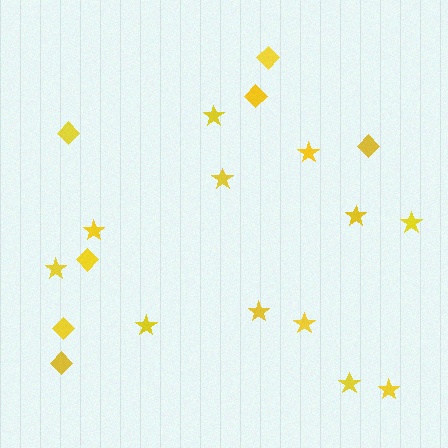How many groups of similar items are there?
There are 2 groups: one group of stars (12) and one group of diamonds (7).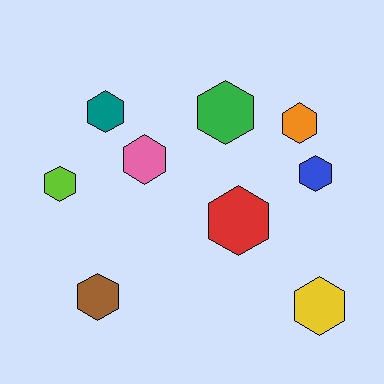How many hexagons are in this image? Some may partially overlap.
There are 9 hexagons.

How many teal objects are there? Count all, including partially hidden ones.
There is 1 teal object.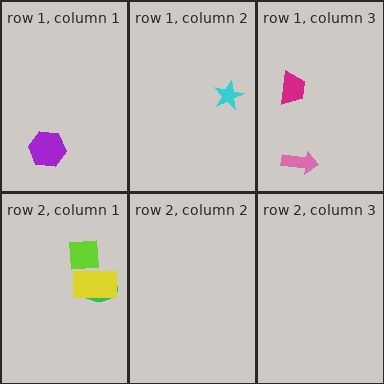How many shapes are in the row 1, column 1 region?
1.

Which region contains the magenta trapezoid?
The row 1, column 3 region.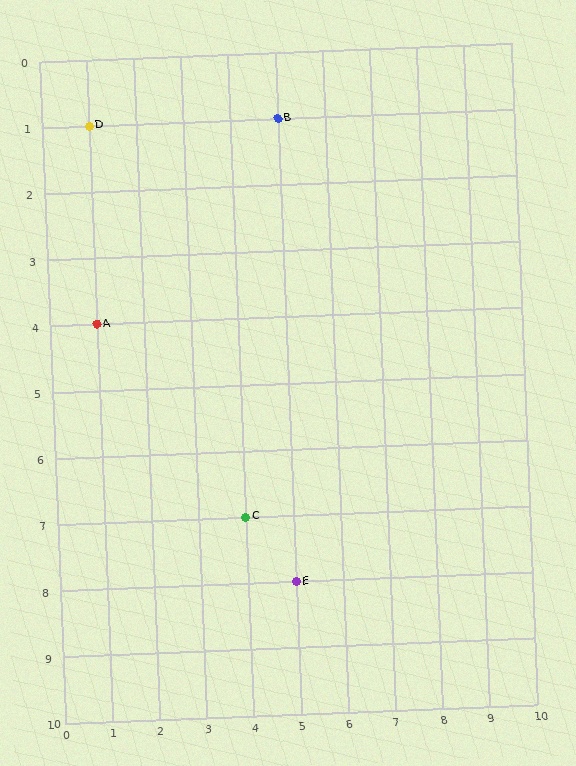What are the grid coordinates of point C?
Point C is at grid coordinates (4, 7).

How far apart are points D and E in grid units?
Points D and E are 4 columns and 7 rows apart (about 8.1 grid units diagonally).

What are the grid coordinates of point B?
Point B is at grid coordinates (5, 1).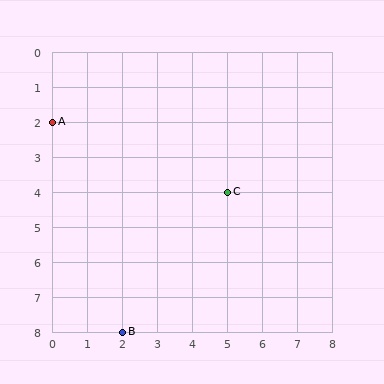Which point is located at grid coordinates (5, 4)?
Point C is at (5, 4).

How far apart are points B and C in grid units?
Points B and C are 3 columns and 4 rows apart (about 5.0 grid units diagonally).